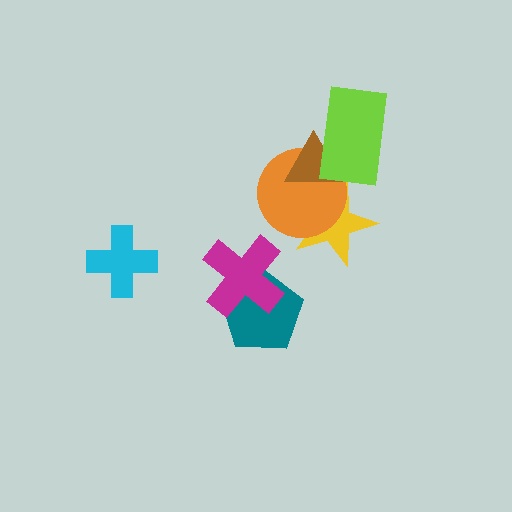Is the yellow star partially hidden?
Yes, it is partially covered by another shape.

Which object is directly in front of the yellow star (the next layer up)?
The orange circle is directly in front of the yellow star.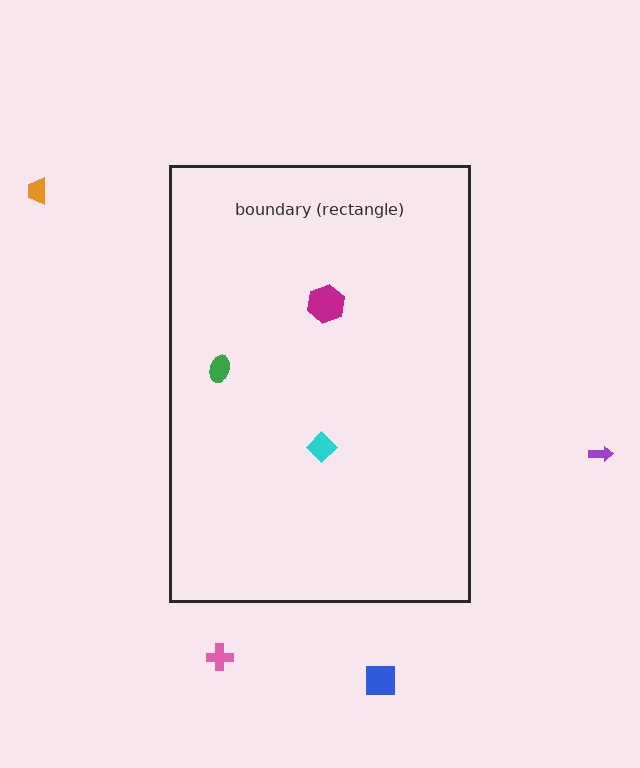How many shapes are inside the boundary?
3 inside, 4 outside.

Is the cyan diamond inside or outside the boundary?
Inside.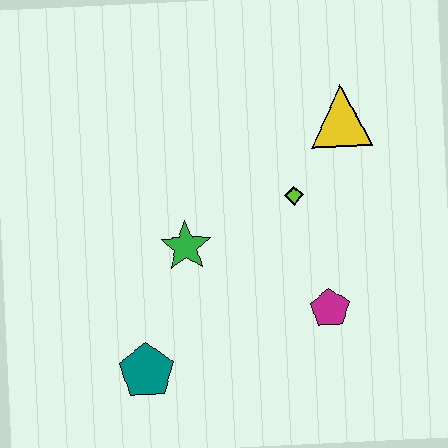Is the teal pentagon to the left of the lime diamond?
Yes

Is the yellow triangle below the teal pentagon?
No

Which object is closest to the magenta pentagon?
The lime diamond is closest to the magenta pentagon.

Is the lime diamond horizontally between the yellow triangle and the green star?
Yes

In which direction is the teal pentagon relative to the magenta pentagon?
The teal pentagon is to the left of the magenta pentagon.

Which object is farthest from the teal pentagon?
The yellow triangle is farthest from the teal pentagon.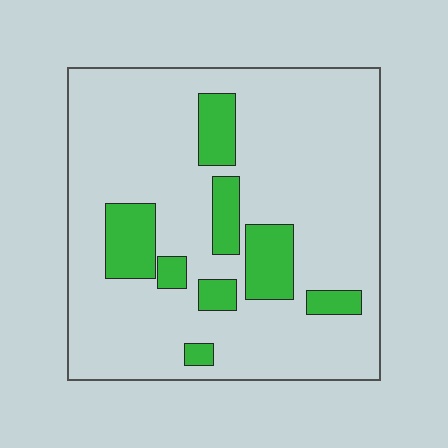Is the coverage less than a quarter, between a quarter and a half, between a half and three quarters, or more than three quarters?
Less than a quarter.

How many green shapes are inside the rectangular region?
8.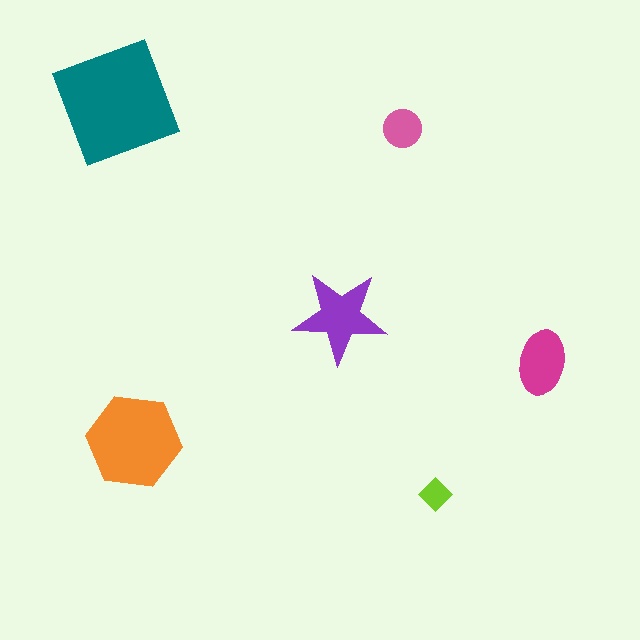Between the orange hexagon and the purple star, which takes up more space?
The orange hexagon.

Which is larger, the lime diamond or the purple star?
The purple star.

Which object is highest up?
The teal square is topmost.